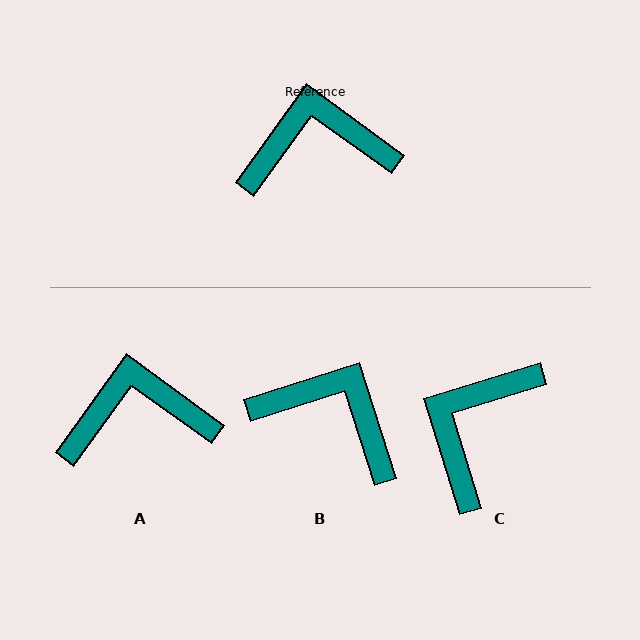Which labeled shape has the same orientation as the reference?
A.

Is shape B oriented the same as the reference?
No, it is off by about 37 degrees.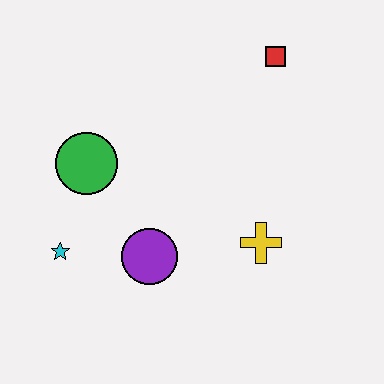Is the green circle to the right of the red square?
No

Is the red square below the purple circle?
No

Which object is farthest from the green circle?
The red square is farthest from the green circle.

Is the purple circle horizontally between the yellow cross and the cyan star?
Yes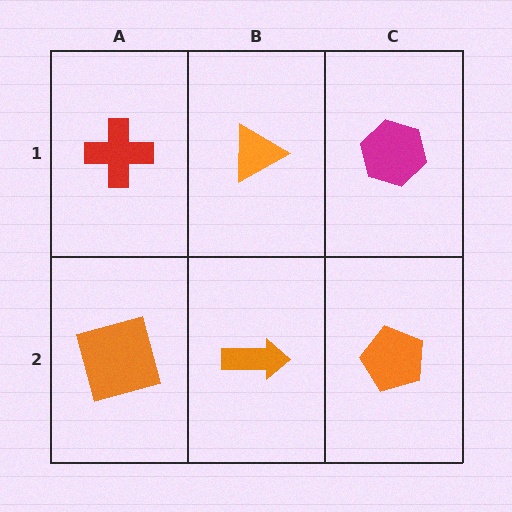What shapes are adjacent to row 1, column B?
An orange arrow (row 2, column B), a red cross (row 1, column A), a magenta hexagon (row 1, column C).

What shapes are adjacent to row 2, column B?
An orange triangle (row 1, column B), an orange square (row 2, column A), an orange pentagon (row 2, column C).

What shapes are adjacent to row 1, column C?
An orange pentagon (row 2, column C), an orange triangle (row 1, column B).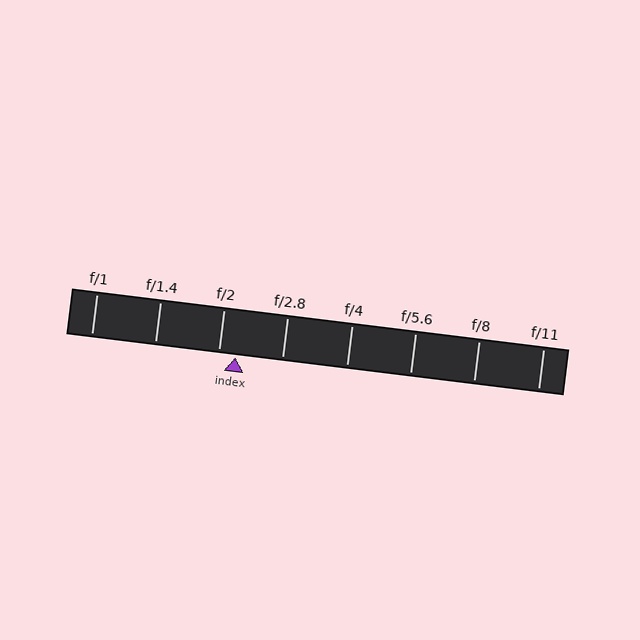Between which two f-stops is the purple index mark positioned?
The index mark is between f/2 and f/2.8.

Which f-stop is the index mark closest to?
The index mark is closest to f/2.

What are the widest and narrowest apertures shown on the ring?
The widest aperture shown is f/1 and the narrowest is f/11.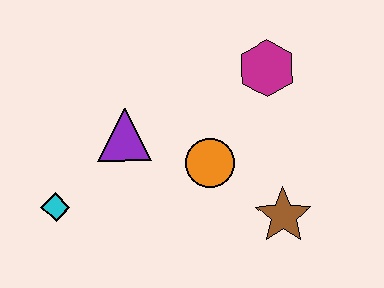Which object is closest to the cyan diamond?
The purple triangle is closest to the cyan diamond.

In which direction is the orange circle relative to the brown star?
The orange circle is to the left of the brown star.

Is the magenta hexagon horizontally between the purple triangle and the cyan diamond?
No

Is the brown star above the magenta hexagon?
No